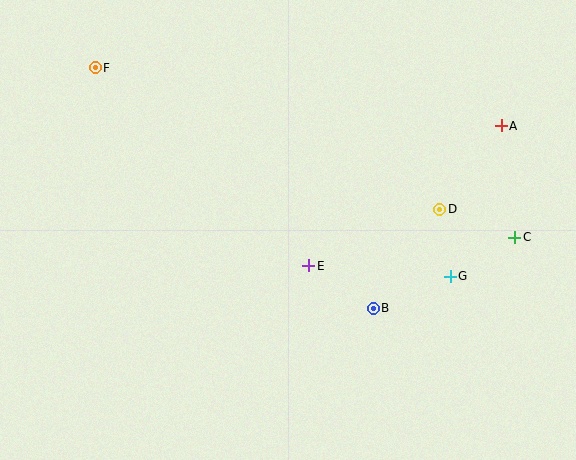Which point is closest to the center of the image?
Point E at (309, 266) is closest to the center.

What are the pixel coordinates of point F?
Point F is at (95, 68).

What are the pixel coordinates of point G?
Point G is at (450, 276).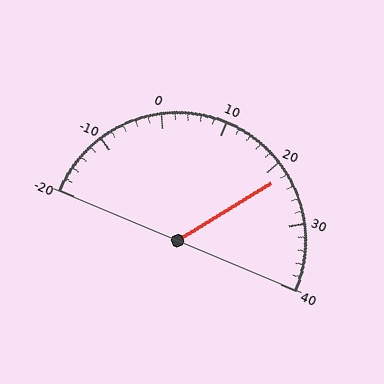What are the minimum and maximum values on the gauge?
The gauge ranges from -20 to 40.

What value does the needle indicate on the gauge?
The needle indicates approximately 22.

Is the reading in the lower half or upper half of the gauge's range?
The reading is in the upper half of the range (-20 to 40).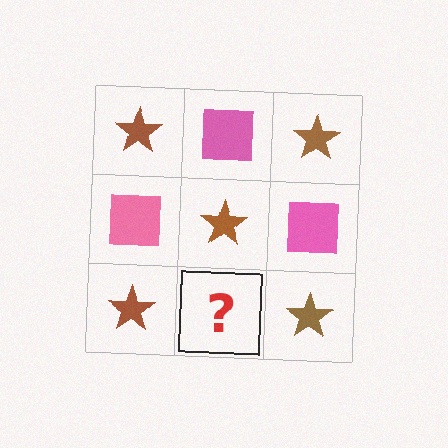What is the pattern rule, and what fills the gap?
The rule is that it alternates brown star and pink square in a checkerboard pattern. The gap should be filled with a pink square.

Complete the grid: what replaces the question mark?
The question mark should be replaced with a pink square.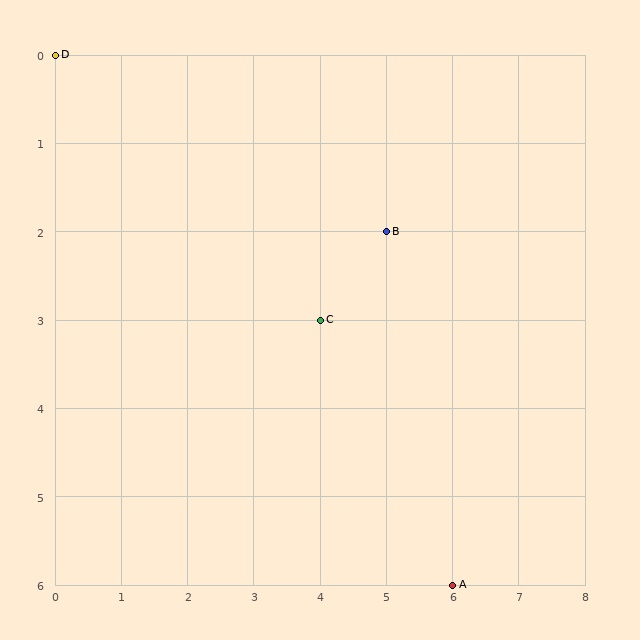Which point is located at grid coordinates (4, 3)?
Point C is at (4, 3).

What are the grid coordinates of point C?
Point C is at grid coordinates (4, 3).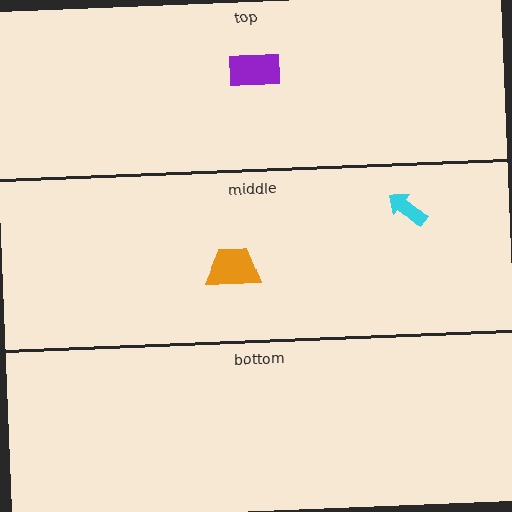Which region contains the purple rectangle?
The top region.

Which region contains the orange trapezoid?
The middle region.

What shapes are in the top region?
The purple rectangle.